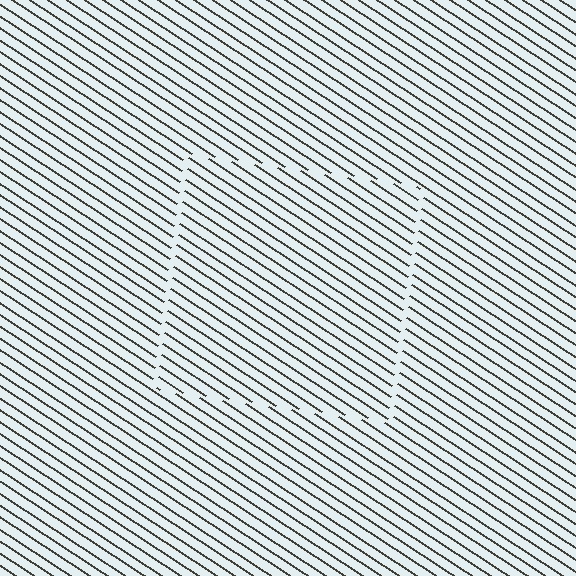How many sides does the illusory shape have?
4 sides — the line-ends trace a square.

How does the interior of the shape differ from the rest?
The interior of the shape contains the same grating, shifted by half a period — the contour is defined by the phase discontinuity where line-ends from the inner and outer gratings abut.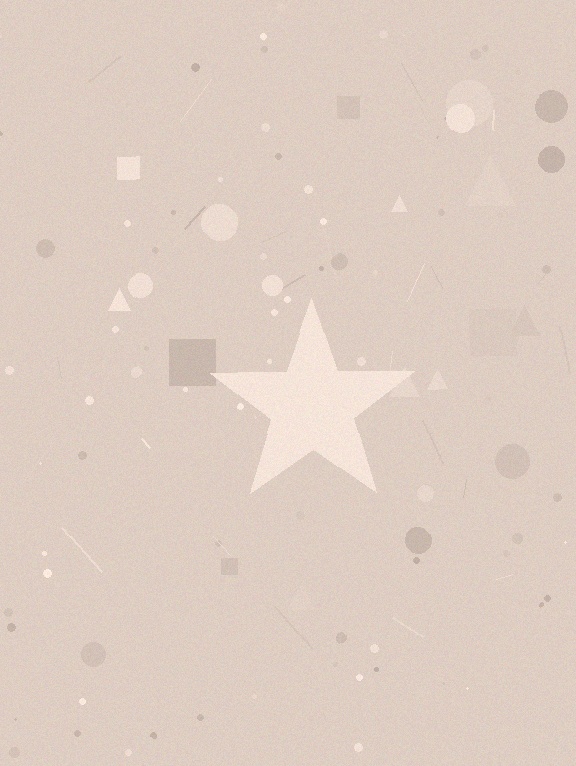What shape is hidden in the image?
A star is hidden in the image.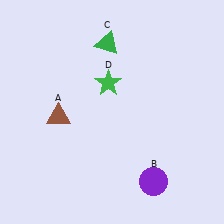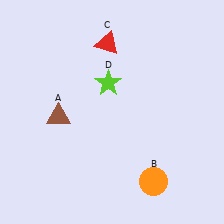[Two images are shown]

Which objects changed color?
B changed from purple to orange. C changed from green to red. D changed from green to lime.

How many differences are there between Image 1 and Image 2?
There are 3 differences between the two images.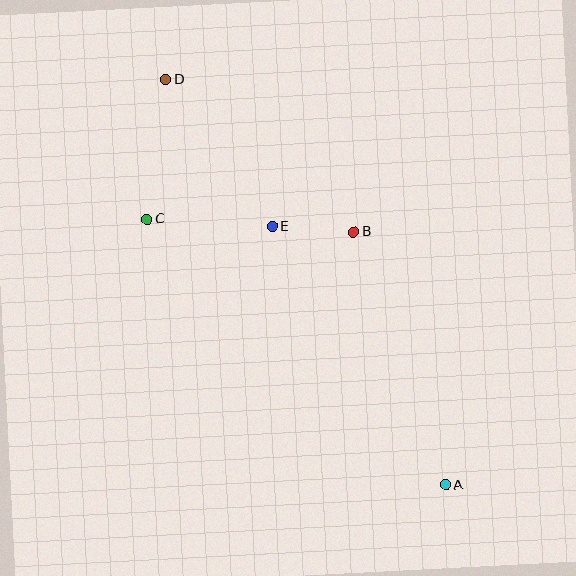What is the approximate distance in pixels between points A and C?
The distance between A and C is approximately 400 pixels.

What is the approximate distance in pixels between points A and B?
The distance between A and B is approximately 269 pixels.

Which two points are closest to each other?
Points B and E are closest to each other.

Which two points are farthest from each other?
Points A and D are farthest from each other.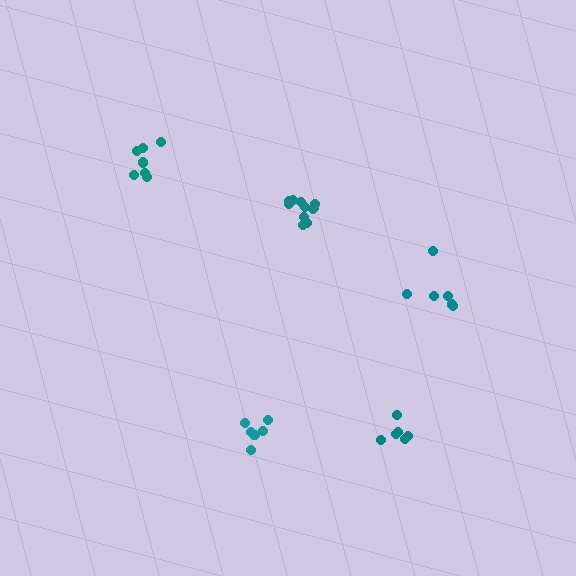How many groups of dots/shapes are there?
There are 5 groups.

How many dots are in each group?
Group 1: 6 dots, Group 2: 11 dots, Group 3: 7 dots, Group 4: 6 dots, Group 5: 7 dots (37 total).